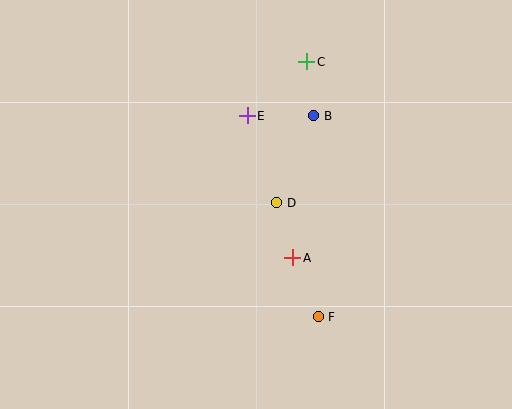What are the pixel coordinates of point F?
Point F is at (318, 317).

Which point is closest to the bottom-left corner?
Point A is closest to the bottom-left corner.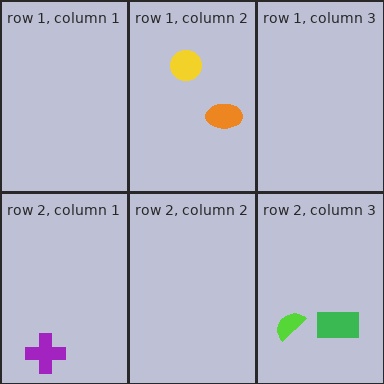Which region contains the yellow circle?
The row 1, column 2 region.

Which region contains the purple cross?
The row 2, column 1 region.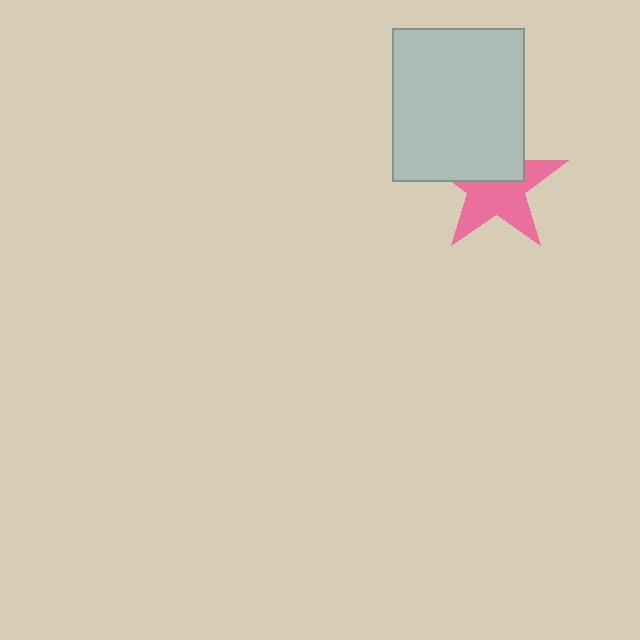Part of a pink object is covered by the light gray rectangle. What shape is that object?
It is a star.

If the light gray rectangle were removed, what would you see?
You would see the complete pink star.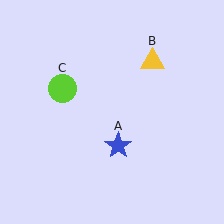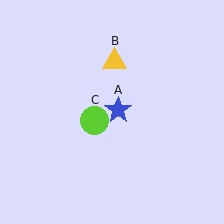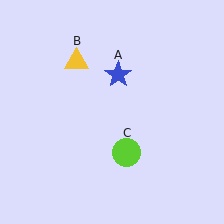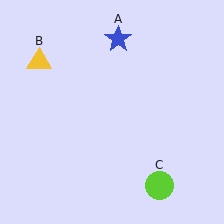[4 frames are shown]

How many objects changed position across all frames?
3 objects changed position: blue star (object A), yellow triangle (object B), lime circle (object C).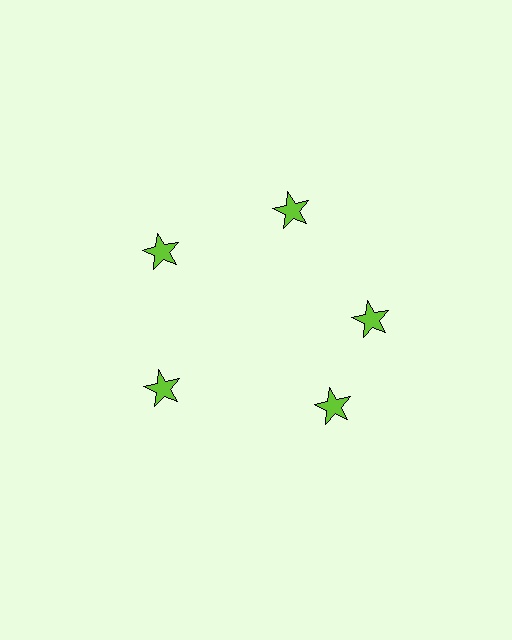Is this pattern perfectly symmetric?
No. The 5 lime stars are arranged in a ring, but one element near the 5 o'clock position is rotated out of alignment along the ring, breaking the 5-fold rotational symmetry.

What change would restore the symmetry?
The symmetry would be restored by rotating it back into even spacing with its neighbors so that all 5 stars sit at equal angles and equal distance from the center.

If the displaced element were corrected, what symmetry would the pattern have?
It would have 5-fold rotational symmetry — the pattern would map onto itself every 72 degrees.